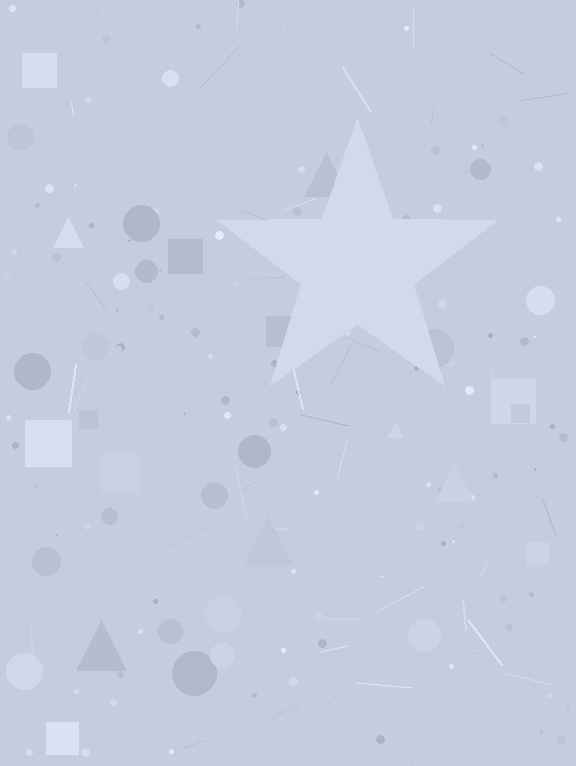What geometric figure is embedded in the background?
A star is embedded in the background.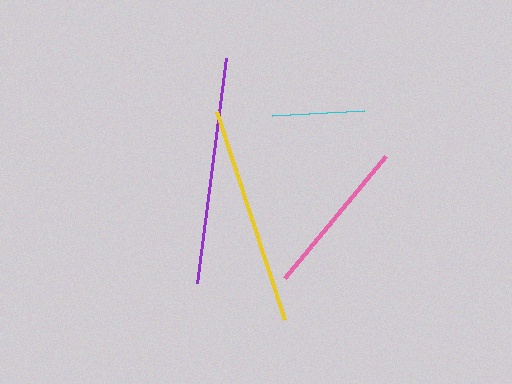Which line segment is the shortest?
The cyan line is the shortest at approximately 92 pixels.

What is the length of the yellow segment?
The yellow segment is approximately 219 pixels long.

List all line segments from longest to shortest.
From longest to shortest: purple, yellow, pink, cyan.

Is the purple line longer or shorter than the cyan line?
The purple line is longer than the cyan line.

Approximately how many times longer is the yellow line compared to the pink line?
The yellow line is approximately 1.4 times the length of the pink line.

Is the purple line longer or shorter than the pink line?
The purple line is longer than the pink line.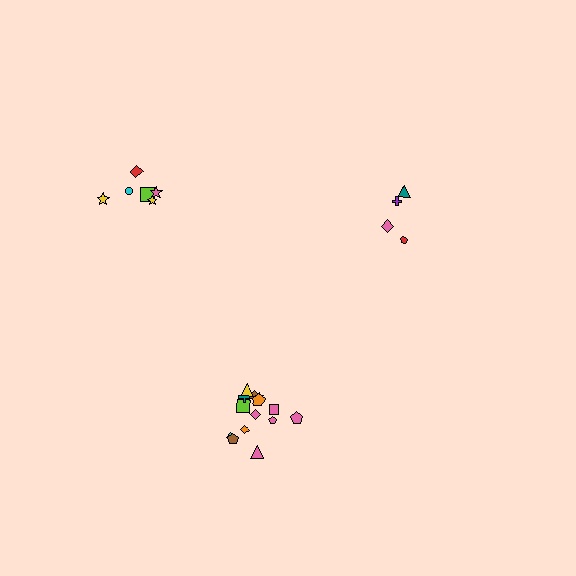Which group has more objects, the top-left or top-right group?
The top-left group.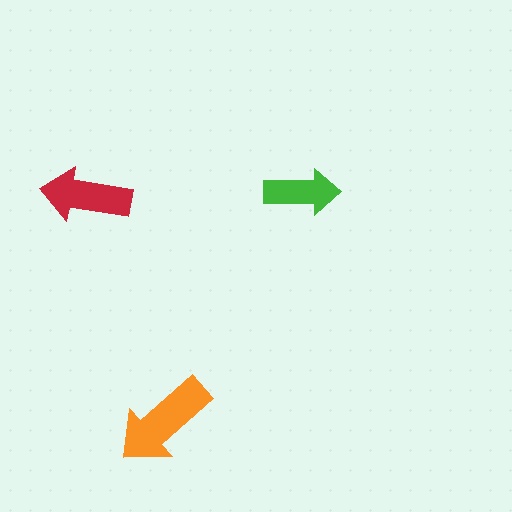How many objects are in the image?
There are 3 objects in the image.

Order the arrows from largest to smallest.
the orange one, the red one, the green one.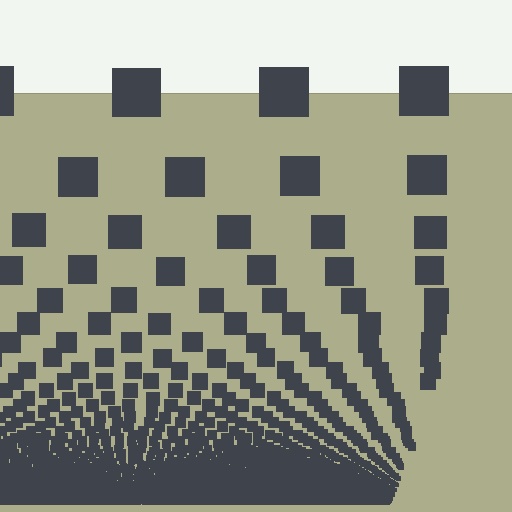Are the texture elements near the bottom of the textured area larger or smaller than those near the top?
Smaller. The gradient is inverted — elements near the bottom are smaller and denser.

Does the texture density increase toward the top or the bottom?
Density increases toward the bottom.